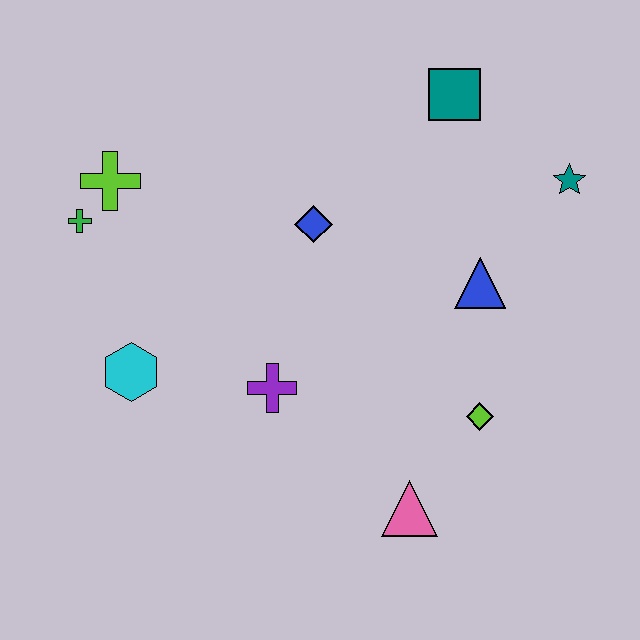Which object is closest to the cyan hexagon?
The purple cross is closest to the cyan hexagon.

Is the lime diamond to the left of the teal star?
Yes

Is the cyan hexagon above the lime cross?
No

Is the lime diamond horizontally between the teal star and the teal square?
Yes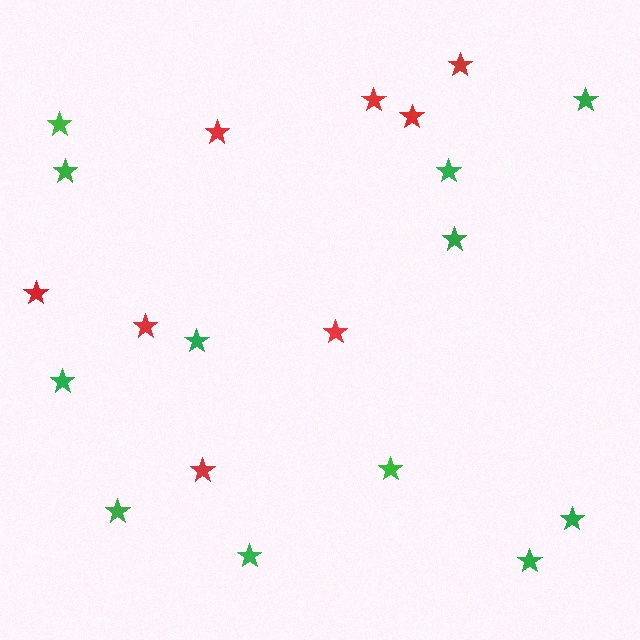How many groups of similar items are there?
There are 2 groups: one group of red stars (8) and one group of green stars (12).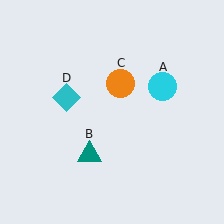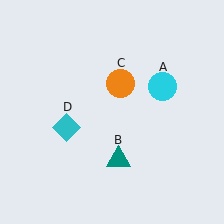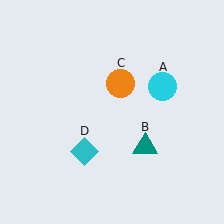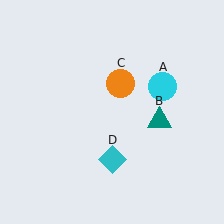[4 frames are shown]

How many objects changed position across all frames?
2 objects changed position: teal triangle (object B), cyan diamond (object D).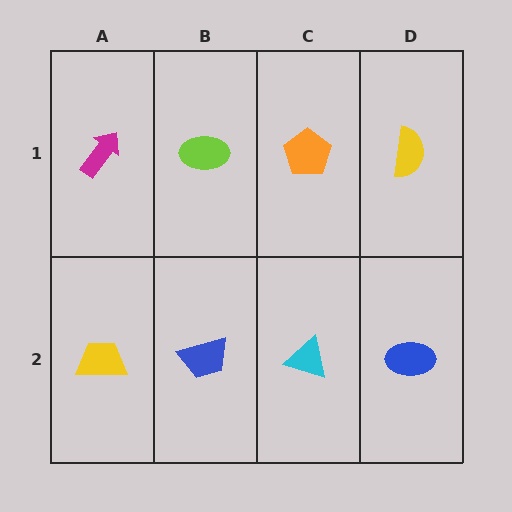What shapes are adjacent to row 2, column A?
A magenta arrow (row 1, column A), a blue trapezoid (row 2, column B).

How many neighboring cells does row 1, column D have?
2.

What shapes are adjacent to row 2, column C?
An orange pentagon (row 1, column C), a blue trapezoid (row 2, column B), a blue ellipse (row 2, column D).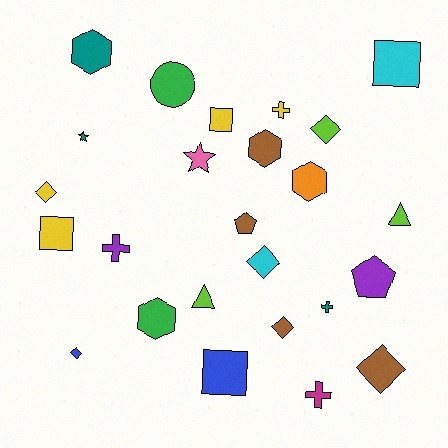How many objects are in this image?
There are 25 objects.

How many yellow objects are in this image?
There are 4 yellow objects.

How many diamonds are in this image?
There are 6 diamonds.